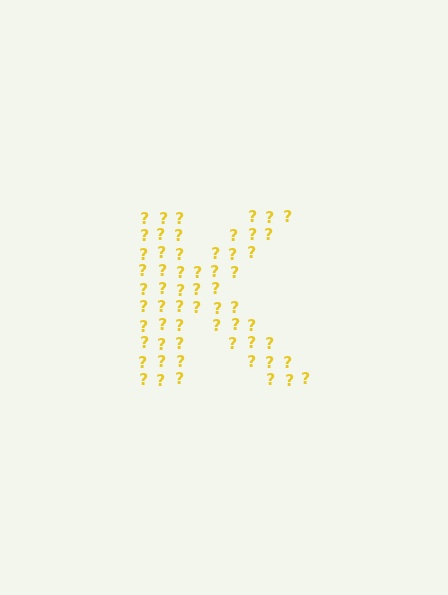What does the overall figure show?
The overall figure shows the letter K.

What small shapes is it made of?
It is made of small question marks.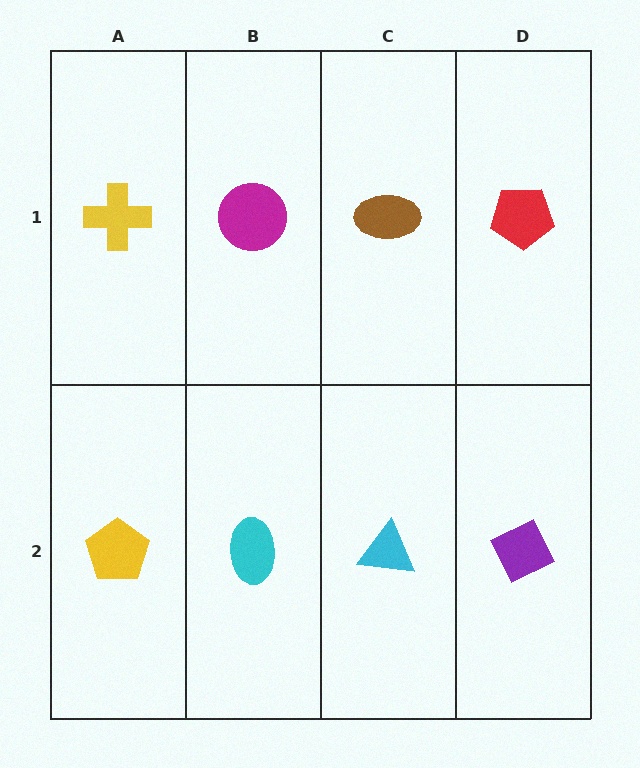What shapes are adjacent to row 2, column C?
A brown ellipse (row 1, column C), a cyan ellipse (row 2, column B), a purple diamond (row 2, column D).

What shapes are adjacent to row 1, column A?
A yellow pentagon (row 2, column A), a magenta circle (row 1, column B).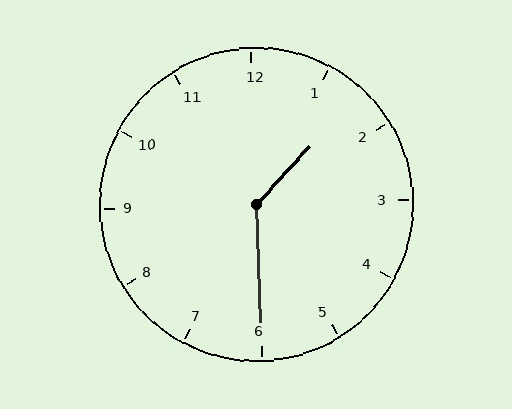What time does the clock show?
1:30.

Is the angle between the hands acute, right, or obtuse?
It is obtuse.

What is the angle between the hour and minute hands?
Approximately 135 degrees.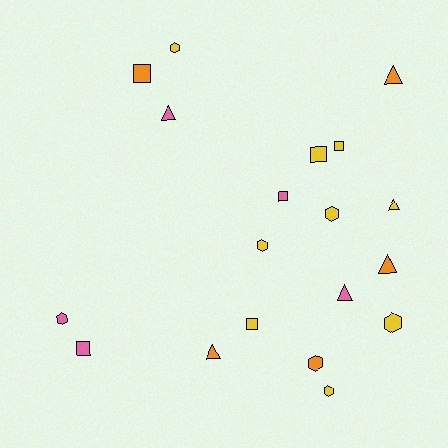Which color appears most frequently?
Yellow, with 9 objects.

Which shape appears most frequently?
Hexagon, with 7 objects.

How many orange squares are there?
There is 1 orange square.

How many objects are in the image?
There are 19 objects.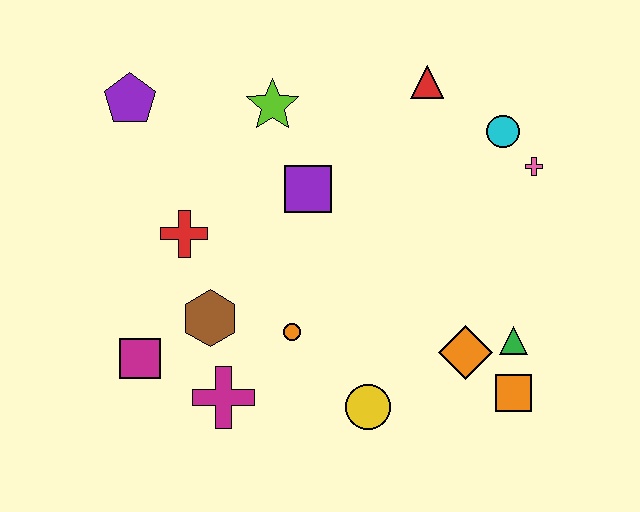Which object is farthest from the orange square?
The purple pentagon is farthest from the orange square.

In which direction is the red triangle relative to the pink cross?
The red triangle is to the left of the pink cross.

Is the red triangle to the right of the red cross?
Yes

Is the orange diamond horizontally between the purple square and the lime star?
No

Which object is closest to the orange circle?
The brown hexagon is closest to the orange circle.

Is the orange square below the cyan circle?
Yes